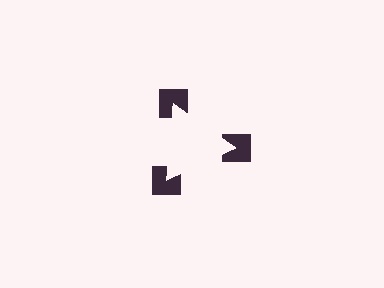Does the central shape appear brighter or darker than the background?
It typically appears slightly brighter than the background, even though no actual brightness change is drawn.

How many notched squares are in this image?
There are 3 — one at each vertex of the illusory triangle.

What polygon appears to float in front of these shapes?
An illusory triangle — its edges are inferred from the aligned wedge cuts in the notched squares, not physically drawn.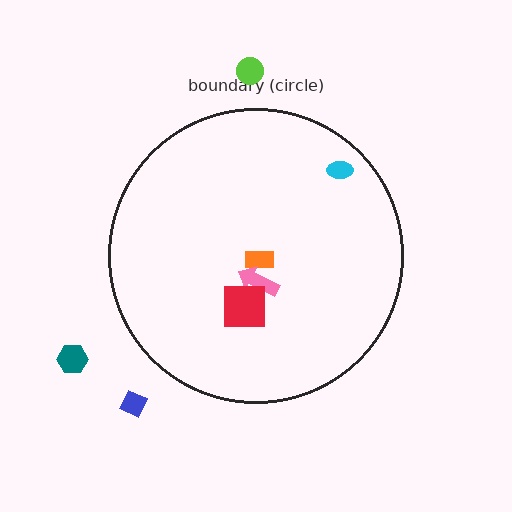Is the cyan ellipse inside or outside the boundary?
Inside.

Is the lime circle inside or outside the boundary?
Outside.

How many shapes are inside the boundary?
4 inside, 3 outside.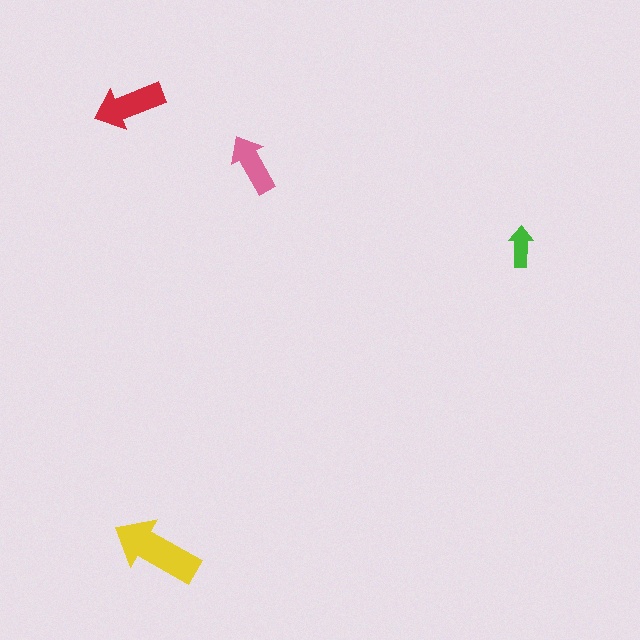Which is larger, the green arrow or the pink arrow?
The pink one.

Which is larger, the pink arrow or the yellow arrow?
The yellow one.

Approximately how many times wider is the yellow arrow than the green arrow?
About 2 times wider.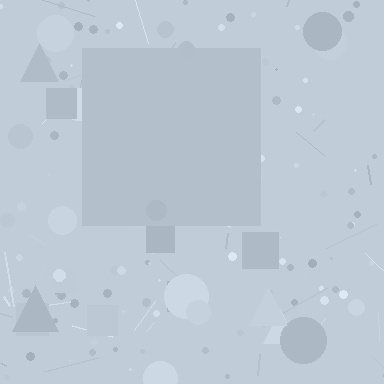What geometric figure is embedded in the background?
A square is embedded in the background.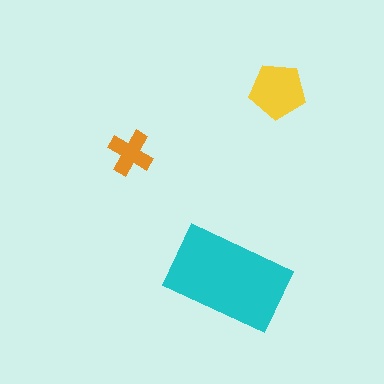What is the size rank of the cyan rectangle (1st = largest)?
1st.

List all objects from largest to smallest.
The cyan rectangle, the yellow pentagon, the orange cross.